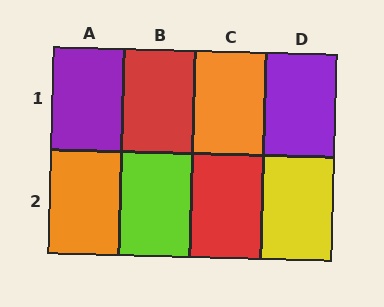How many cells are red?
2 cells are red.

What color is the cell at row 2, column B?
Lime.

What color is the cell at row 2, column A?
Orange.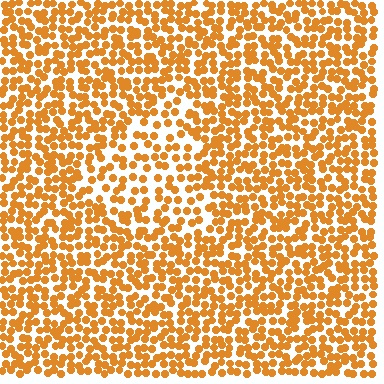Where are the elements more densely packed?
The elements are more densely packed outside the triangle boundary.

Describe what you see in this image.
The image contains small orange elements arranged at two different densities. A triangle-shaped region is visible where the elements are less densely packed than the surrounding area.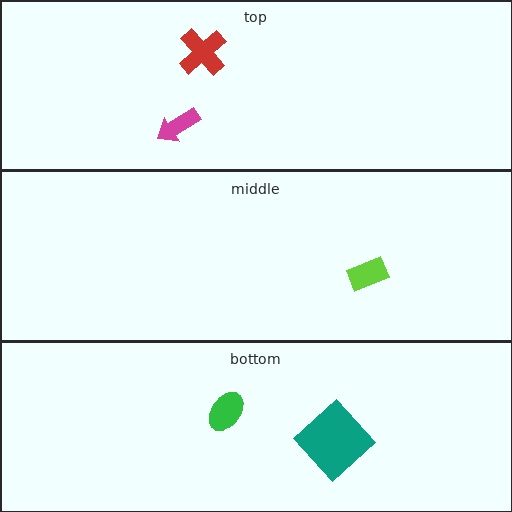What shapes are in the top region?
The red cross, the magenta arrow.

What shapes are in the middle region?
The lime rectangle.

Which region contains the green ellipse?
The bottom region.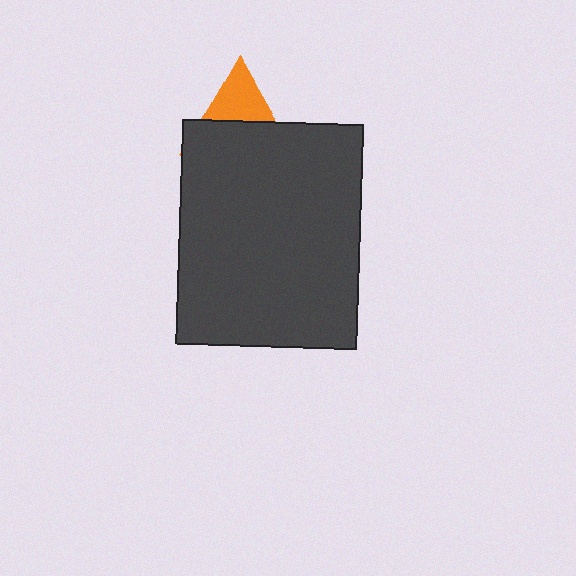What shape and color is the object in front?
The object in front is a dark gray rectangle.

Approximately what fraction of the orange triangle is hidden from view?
Roughly 60% of the orange triangle is hidden behind the dark gray rectangle.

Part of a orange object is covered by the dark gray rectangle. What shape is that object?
It is a triangle.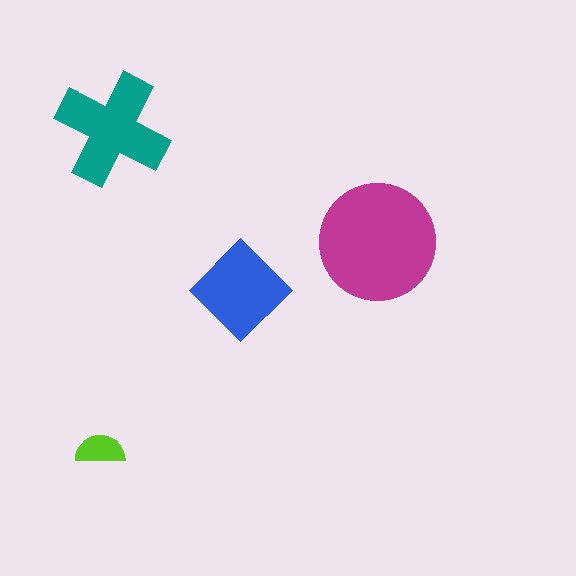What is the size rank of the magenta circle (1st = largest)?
1st.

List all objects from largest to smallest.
The magenta circle, the teal cross, the blue diamond, the lime semicircle.